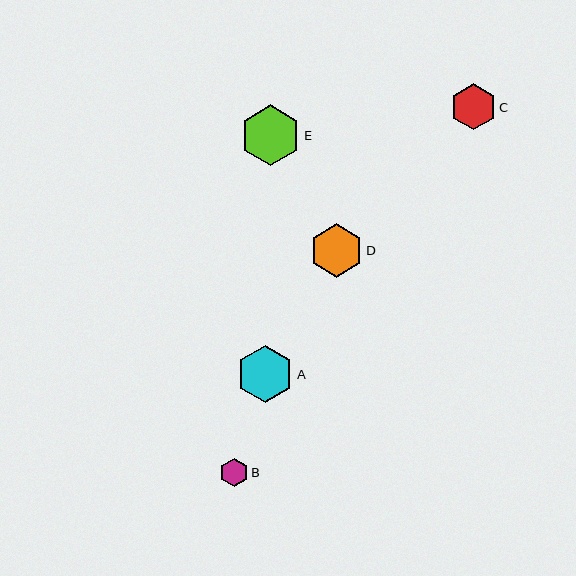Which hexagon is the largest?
Hexagon E is the largest with a size of approximately 61 pixels.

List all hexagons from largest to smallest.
From largest to smallest: E, A, D, C, B.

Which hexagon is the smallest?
Hexagon B is the smallest with a size of approximately 28 pixels.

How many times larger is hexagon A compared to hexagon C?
Hexagon A is approximately 1.2 times the size of hexagon C.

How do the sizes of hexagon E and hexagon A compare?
Hexagon E and hexagon A are approximately the same size.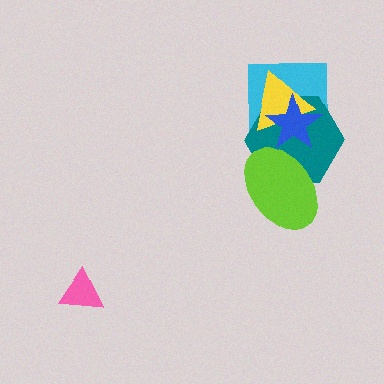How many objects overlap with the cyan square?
3 objects overlap with the cyan square.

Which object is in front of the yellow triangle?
The blue star is in front of the yellow triangle.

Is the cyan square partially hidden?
Yes, it is partially covered by another shape.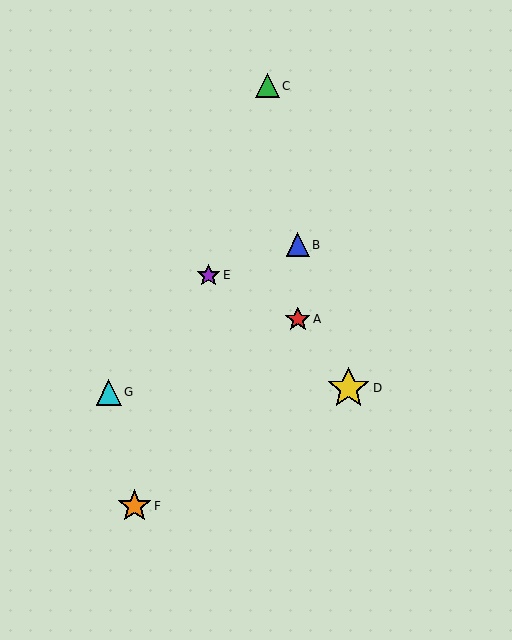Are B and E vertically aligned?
No, B is at x≈298 and E is at x≈208.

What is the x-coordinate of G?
Object G is at x≈109.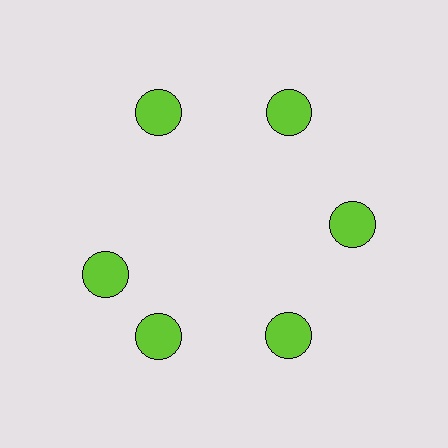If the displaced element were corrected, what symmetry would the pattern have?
It would have 6-fold rotational symmetry — the pattern would map onto itself every 60 degrees.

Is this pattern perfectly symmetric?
No. The 6 lime circles are arranged in a ring, but one element near the 9 o'clock position is rotated out of alignment along the ring, breaking the 6-fold rotational symmetry.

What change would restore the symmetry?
The symmetry would be restored by rotating it back into even spacing with its neighbors so that all 6 circles sit at equal angles and equal distance from the center.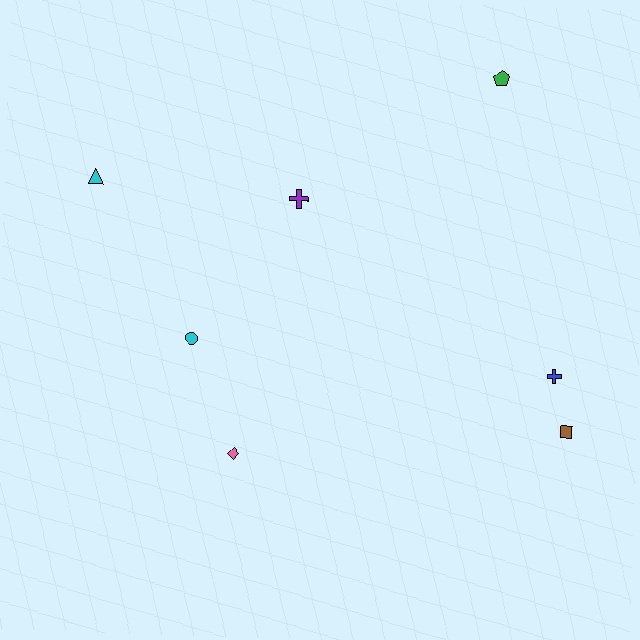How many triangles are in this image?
There is 1 triangle.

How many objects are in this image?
There are 7 objects.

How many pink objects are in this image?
There is 1 pink object.